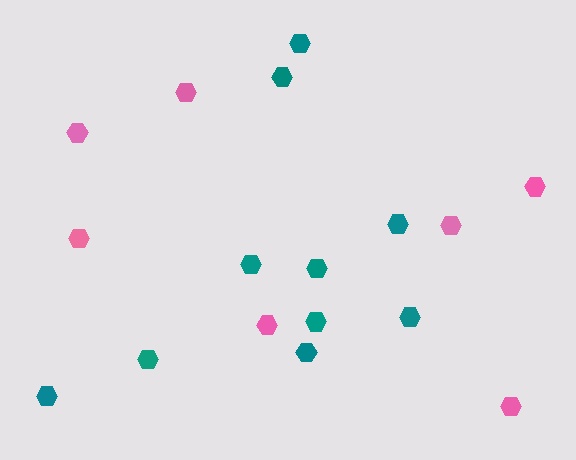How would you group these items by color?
There are 2 groups: one group of pink hexagons (7) and one group of teal hexagons (10).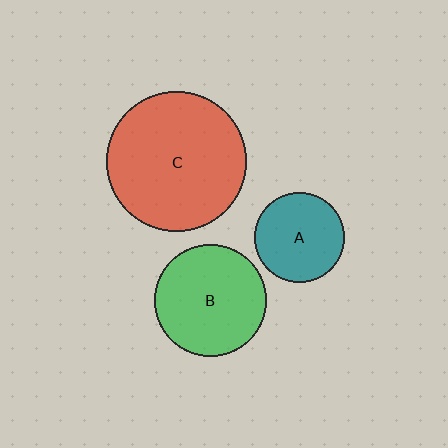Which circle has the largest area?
Circle C (red).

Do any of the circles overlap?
No, none of the circles overlap.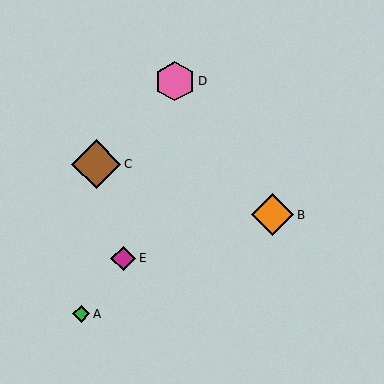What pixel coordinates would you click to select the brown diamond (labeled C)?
Click at (96, 164) to select the brown diamond C.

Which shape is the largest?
The brown diamond (labeled C) is the largest.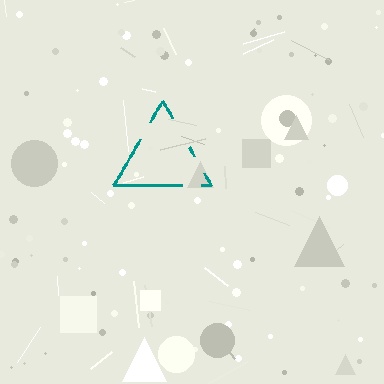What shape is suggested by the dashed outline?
The dashed outline suggests a triangle.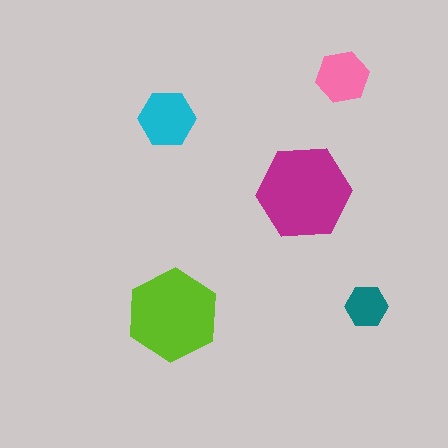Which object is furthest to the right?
The teal hexagon is rightmost.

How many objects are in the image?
There are 5 objects in the image.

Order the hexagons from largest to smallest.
the magenta one, the lime one, the cyan one, the pink one, the teal one.